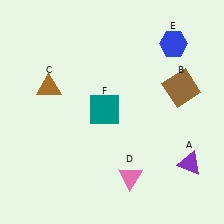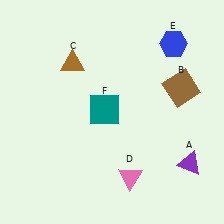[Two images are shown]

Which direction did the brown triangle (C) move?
The brown triangle (C) moved right.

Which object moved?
The brown triangle (C) moved right.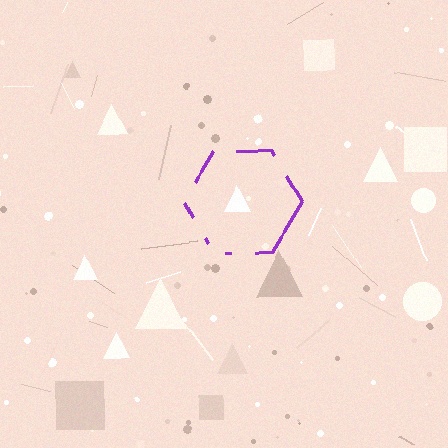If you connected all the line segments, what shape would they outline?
They would outline a hexagon.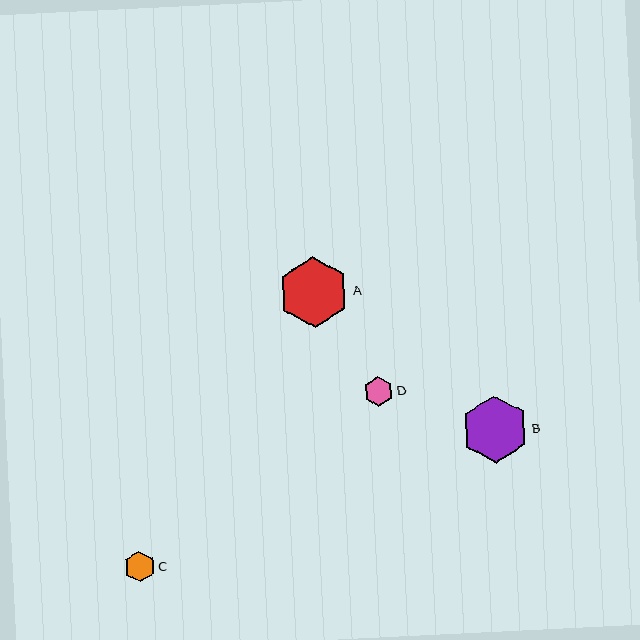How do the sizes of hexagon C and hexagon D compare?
Hexagon C and hexagon D are approximately the same size.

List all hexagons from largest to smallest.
From largest to smallest: A, B, C, D.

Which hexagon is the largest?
Hexagon A is the largest with a size of approximately 71 pixels.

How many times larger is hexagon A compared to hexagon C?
Hexagon A is approximately 2.3 times the size of hexagon C.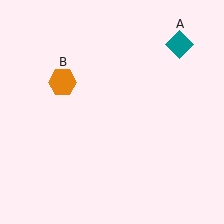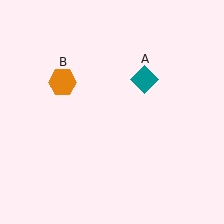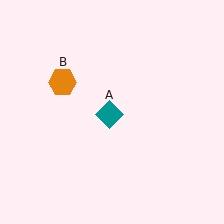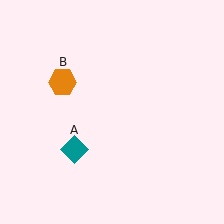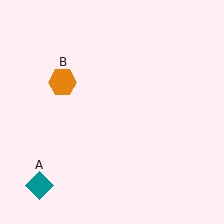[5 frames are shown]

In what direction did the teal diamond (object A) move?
The teal diamond (object A) moved down and to the left.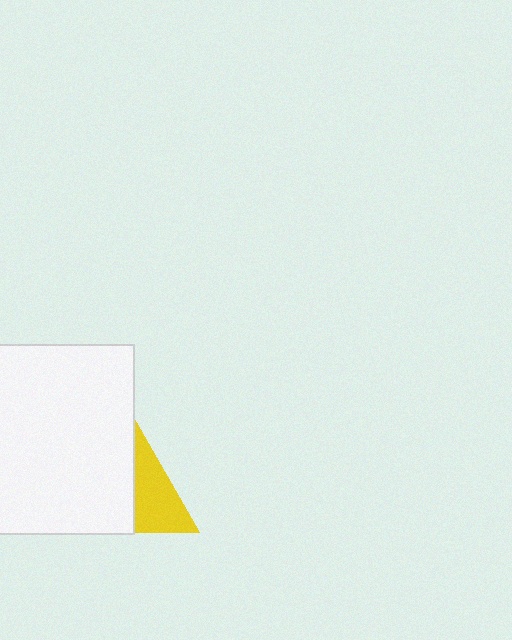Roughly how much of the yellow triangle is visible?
About half of it is visible (roughly 46%).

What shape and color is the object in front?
The object in front is a white square.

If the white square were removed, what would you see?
You would see the complete yellow triangle.